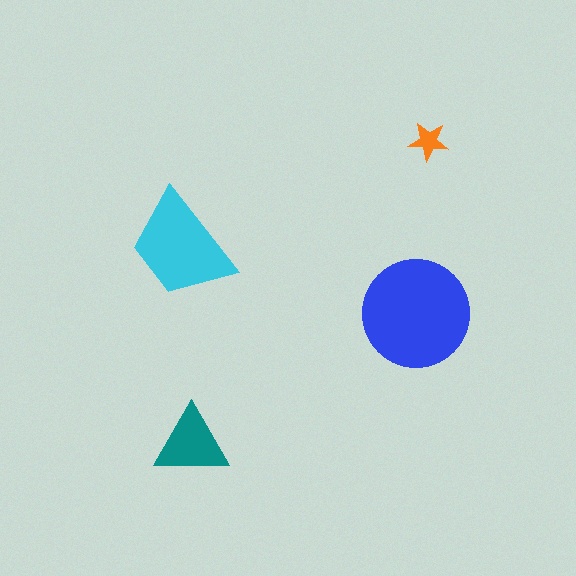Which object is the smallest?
The orange star.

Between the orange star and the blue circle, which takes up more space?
The blue circle.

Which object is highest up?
The orange star is topmost.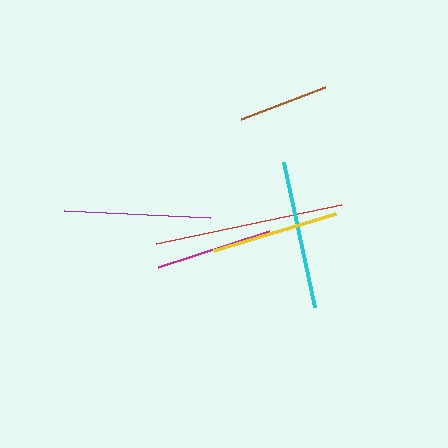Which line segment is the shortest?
The brown line is the shortest at approximately 90 pixels.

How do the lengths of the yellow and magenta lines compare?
The yellow and magenta lines are approximately the same length.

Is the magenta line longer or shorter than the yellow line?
The yellow line is longer than the magenta line.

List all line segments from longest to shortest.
From longest to shortest: red, cyan, purple, yellow, magenta, brown.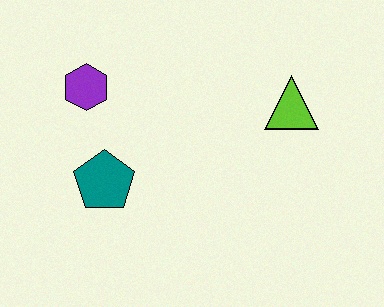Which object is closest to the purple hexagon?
The teal pentagon is closest to the purple hexagon.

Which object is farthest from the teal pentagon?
The lime triangle is farthest from the teal pentagon.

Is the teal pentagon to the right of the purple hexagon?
Yes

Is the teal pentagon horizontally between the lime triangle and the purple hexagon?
Yes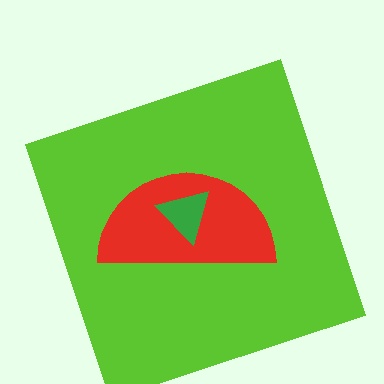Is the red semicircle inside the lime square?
Yes.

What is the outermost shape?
The lime square.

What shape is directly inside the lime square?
The red semicircle.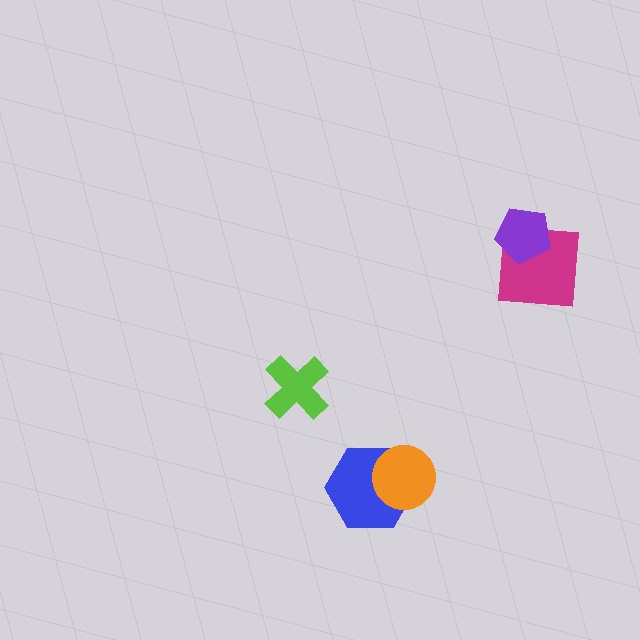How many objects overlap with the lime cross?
0 objects overlap with the lime cross.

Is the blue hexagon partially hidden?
Yes, it is partially covered by another shape.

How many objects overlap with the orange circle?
1 object overlaps with the orange circle.